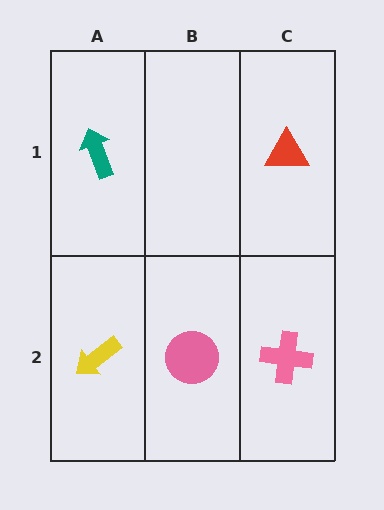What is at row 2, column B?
A pink circle.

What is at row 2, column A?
A yellow arrow.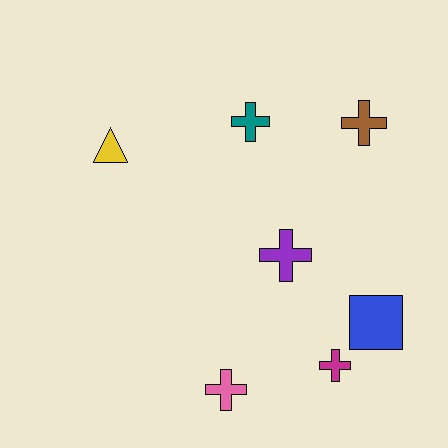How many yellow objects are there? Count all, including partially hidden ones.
There is 1 yellow object.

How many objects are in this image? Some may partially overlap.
There are 7 objects.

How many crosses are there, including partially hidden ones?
There are 5 crosses.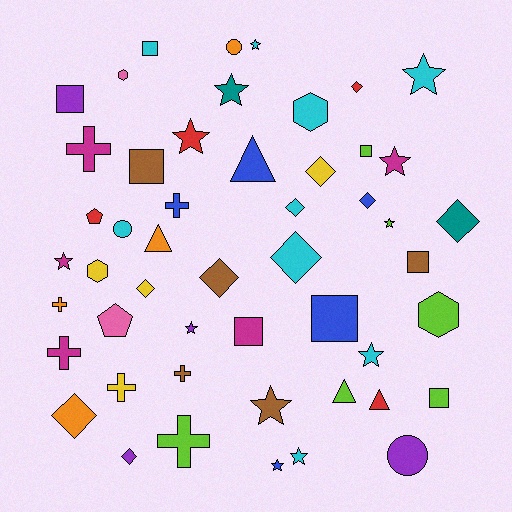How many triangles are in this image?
There are 4 triangles.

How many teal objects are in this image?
There are 2 teal objects.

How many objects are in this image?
There are 50 objects.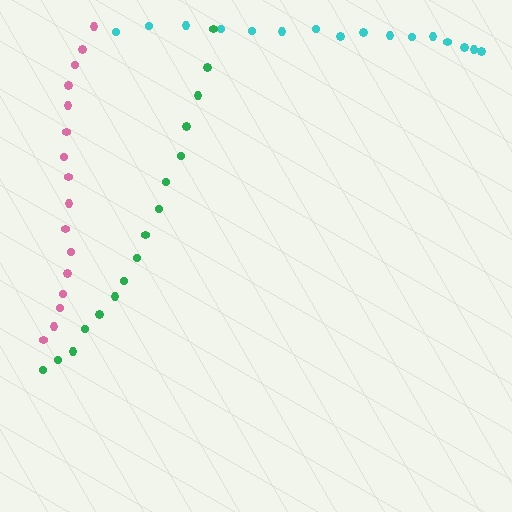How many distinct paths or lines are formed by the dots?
There are 3 distinct paths.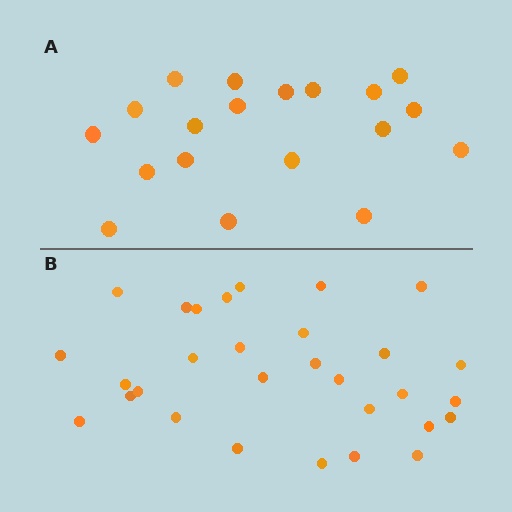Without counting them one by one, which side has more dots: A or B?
Region B (the bottom region) has more dots.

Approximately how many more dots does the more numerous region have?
Region B has roughly 12 or so more dots than region A.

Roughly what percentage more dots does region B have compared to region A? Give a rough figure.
About 60% more.